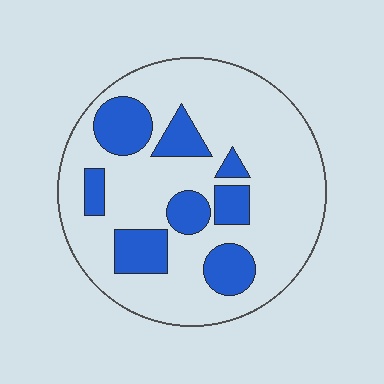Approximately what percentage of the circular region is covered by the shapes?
Approximately 25%.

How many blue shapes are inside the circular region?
8.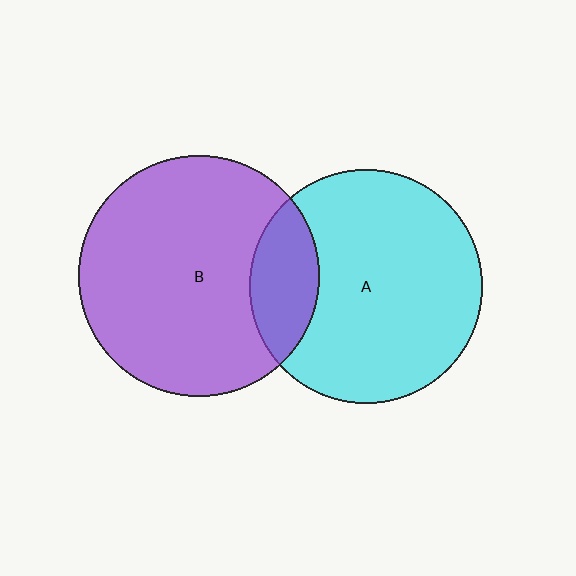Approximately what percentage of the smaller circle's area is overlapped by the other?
Approximately 20%.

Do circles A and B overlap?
Yes.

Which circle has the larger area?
Circle B (purple).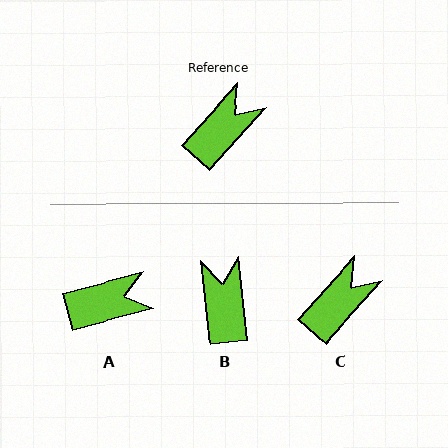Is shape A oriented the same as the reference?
No, it is off by about 34 degrees.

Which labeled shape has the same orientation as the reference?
C.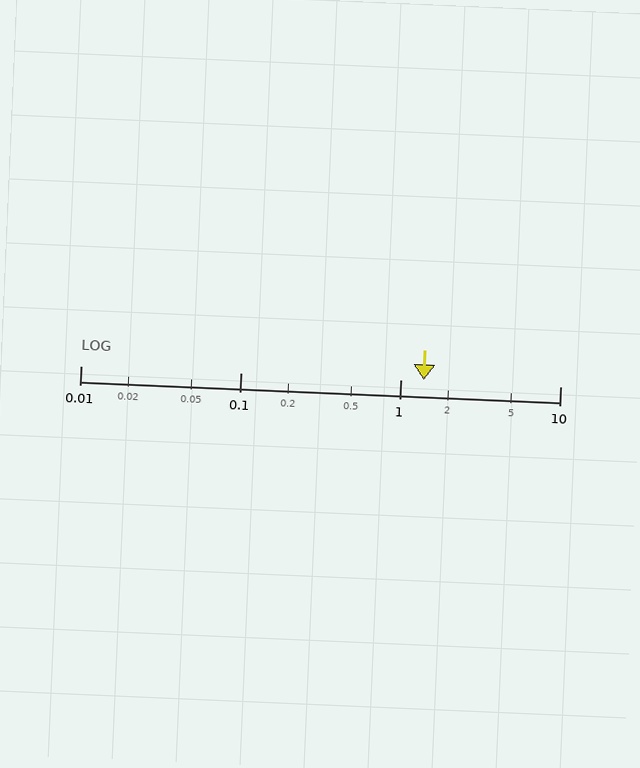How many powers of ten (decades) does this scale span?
The scale spans 3 decades, from 0.01 to 10.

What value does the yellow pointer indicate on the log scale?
The pointer indicates approximately 1.4.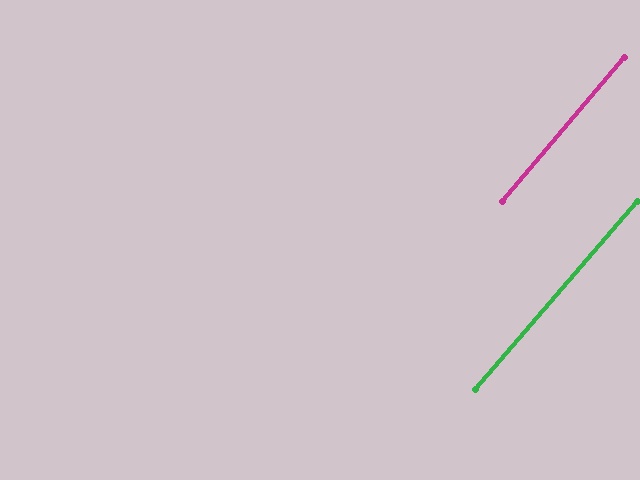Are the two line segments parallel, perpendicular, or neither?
Parallel — their directions differ by only 0.4°.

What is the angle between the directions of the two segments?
Approximately 0 degrees.